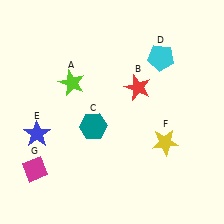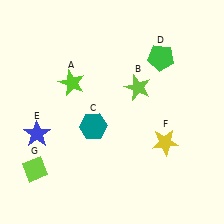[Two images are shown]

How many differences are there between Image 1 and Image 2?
There are 3 differences between the two images.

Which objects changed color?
B changed from red to lime. D changed from cyan to green. G changed from magenta to lime.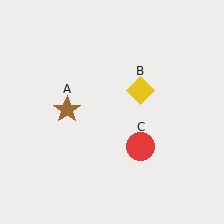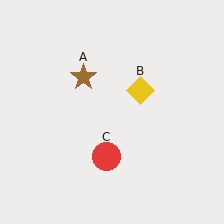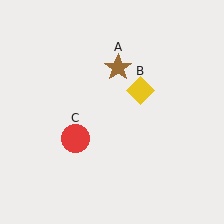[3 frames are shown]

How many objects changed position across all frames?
2 objects changed position: brown star (object A), red circle (object C).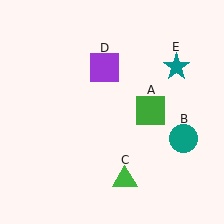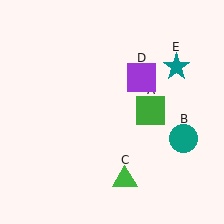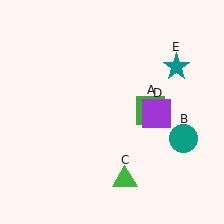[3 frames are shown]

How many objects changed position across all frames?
1 object changed position: purple square (object D).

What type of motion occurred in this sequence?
The purple square (object D) rotated clockwise around the center of the scene.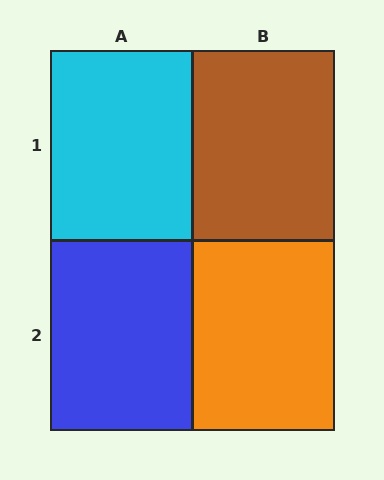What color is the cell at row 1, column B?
Brown.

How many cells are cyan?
1 cell is cyan.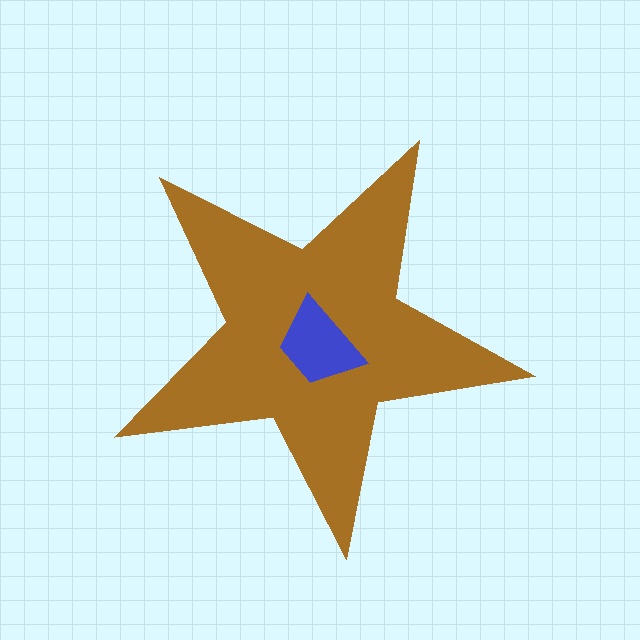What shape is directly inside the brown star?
The blue trapezoid.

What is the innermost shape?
The blue trapezoid.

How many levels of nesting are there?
2.